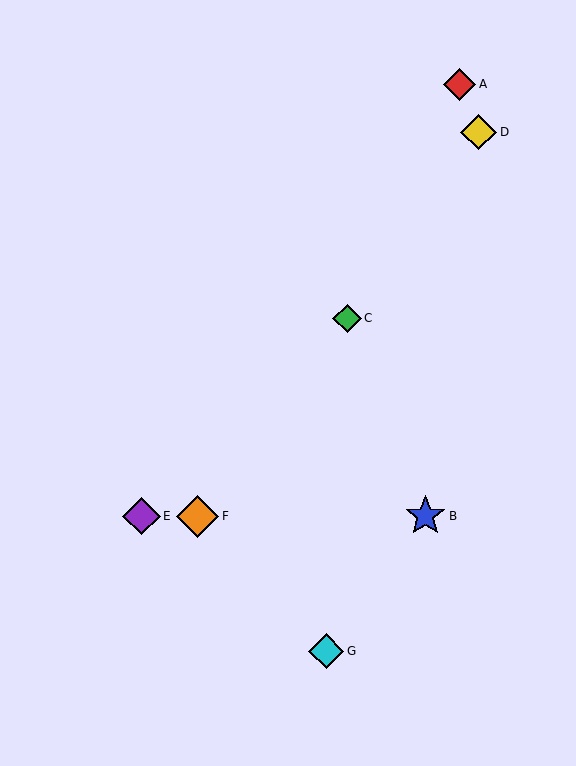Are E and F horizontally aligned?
Yes, both are at y≈516.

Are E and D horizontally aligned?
No, E is at y≈516 and D is at y≈132.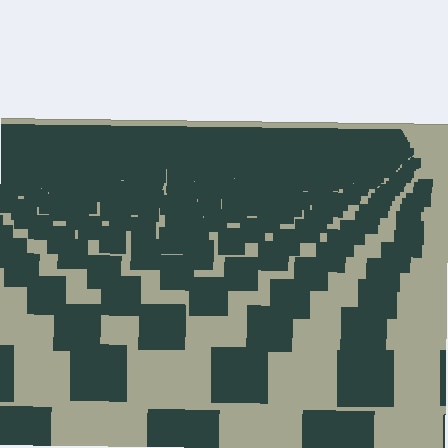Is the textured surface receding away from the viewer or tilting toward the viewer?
The surface is receding away from the viewer. Texture elements get smaller and denser toward the top.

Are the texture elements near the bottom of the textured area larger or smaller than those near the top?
Larger. Near the bottom, elements are closer to the viewer and appear at a bigger on-screen size.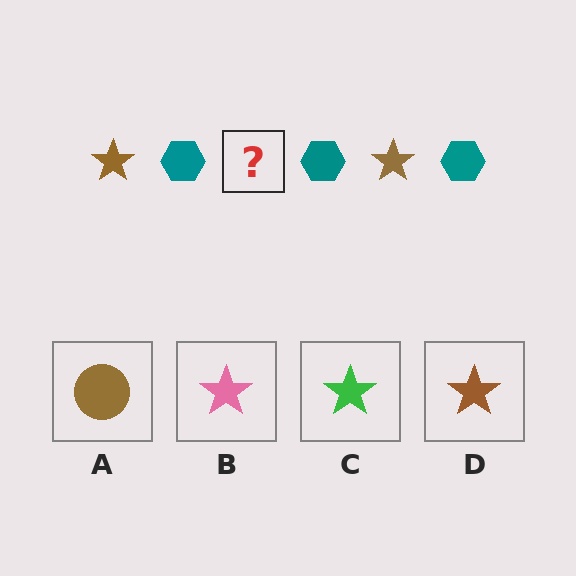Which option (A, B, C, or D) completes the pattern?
D.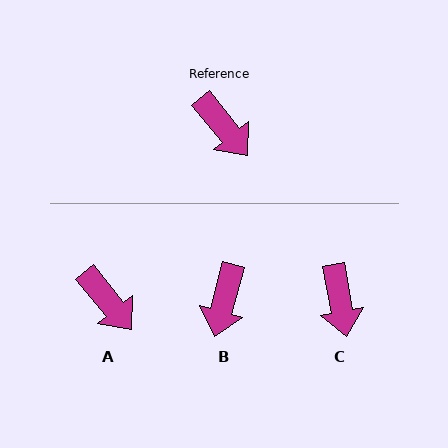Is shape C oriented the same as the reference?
No, it is off by about 29 degrees.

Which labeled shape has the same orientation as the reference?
A.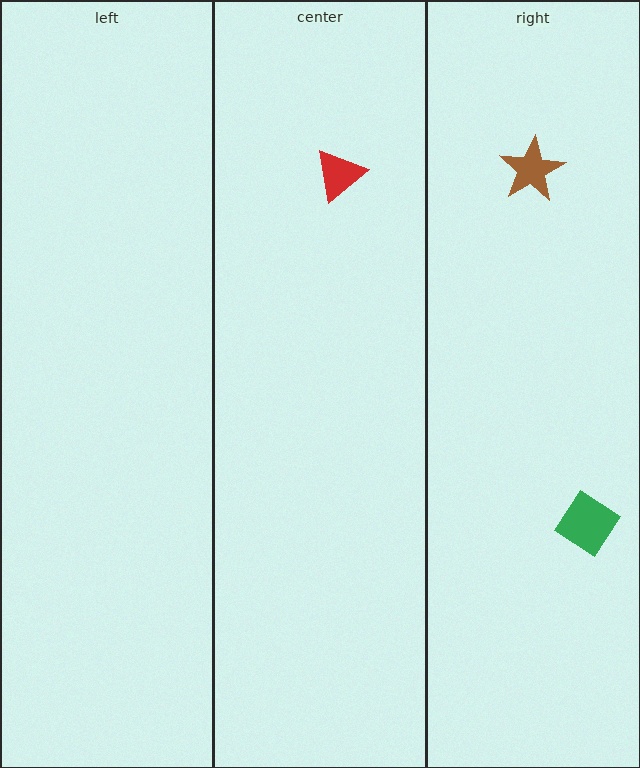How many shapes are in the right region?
2.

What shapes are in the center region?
The red triangle.